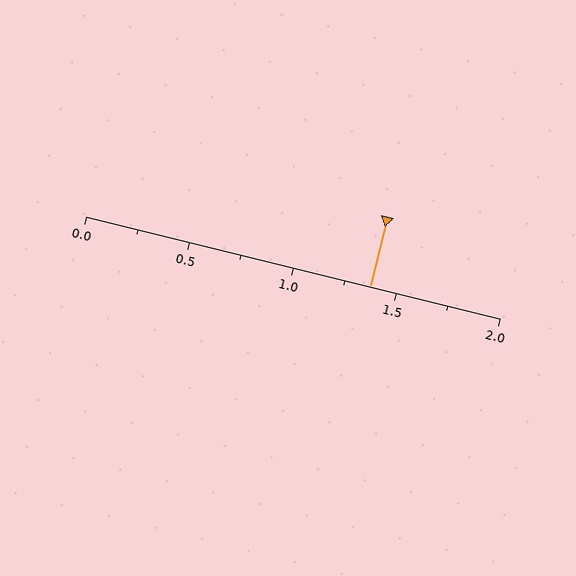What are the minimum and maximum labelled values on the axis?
The axis runs from 0.0 to 2.0.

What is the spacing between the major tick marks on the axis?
The major ticks are spaced 0.5 apart.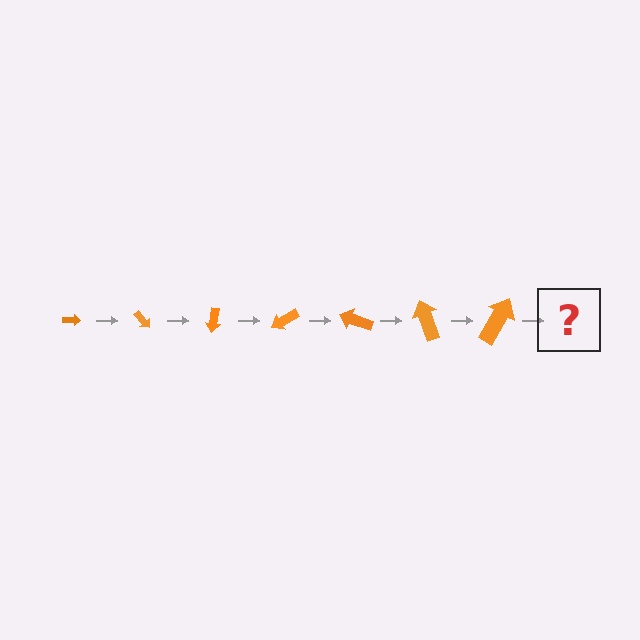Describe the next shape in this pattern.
It should be an arrow, larger than the previous one and rotated 350 degrees from the start.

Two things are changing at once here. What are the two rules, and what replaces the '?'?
The two rules are that the arrow grows larger each step and it rotates 50 degrees each step. The '?' should be an arrow, larger than the previous one and rotated 350 degrees from the start.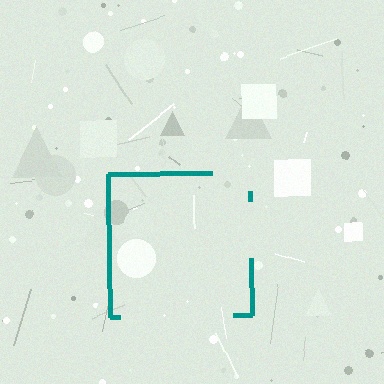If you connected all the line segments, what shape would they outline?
They would outline a square.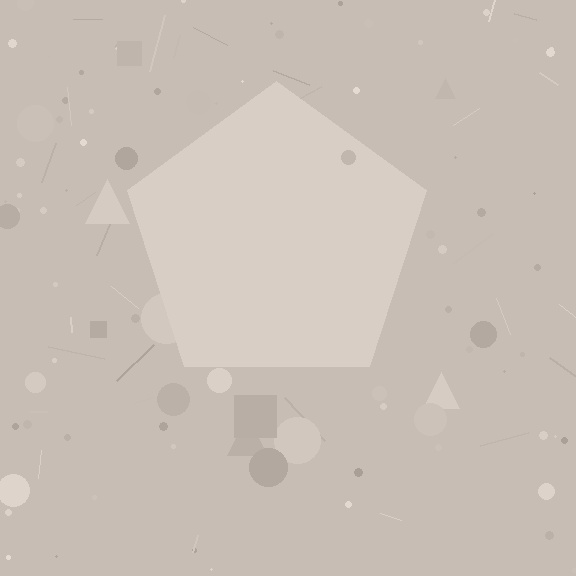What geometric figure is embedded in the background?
A pentagon is embedded in the background.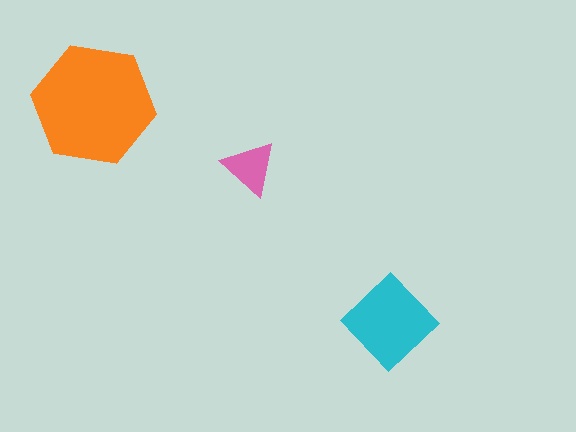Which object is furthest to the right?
The cyan diamond is rightmost.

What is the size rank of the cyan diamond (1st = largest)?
2nd.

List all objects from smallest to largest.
The pink triangle, the cyan diamond, the orange hexagon.